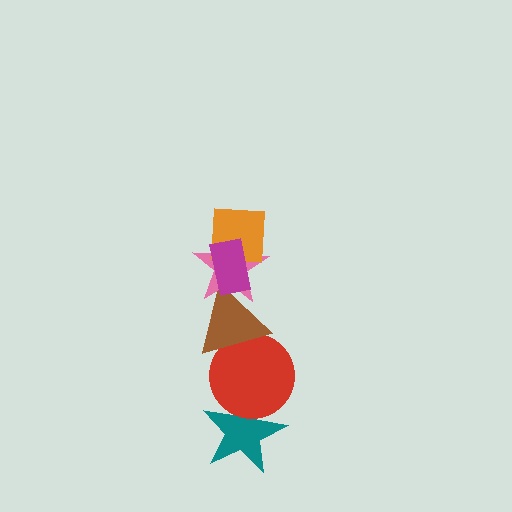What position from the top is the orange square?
The orange square is 2nd from the top.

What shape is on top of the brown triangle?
The pink star is on top of the brown triangle.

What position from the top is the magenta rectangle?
The magenta rectangle is 1st from the top.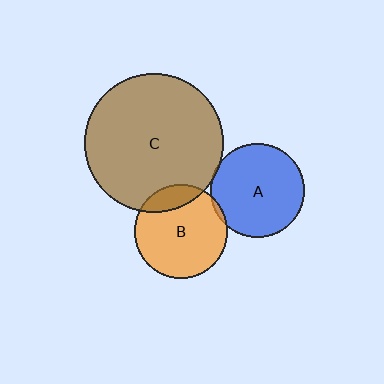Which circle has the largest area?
Circle C (brown).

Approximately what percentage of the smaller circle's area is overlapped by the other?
Approximately 5%.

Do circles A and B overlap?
Yes.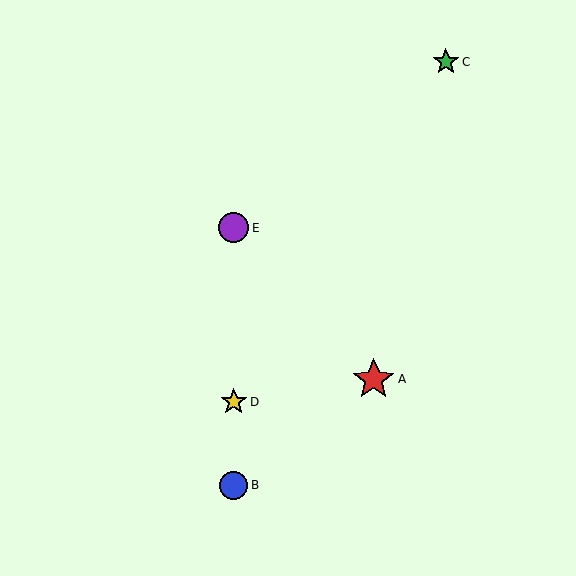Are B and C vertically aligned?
No, B is at x≈234 and C is at x≈446.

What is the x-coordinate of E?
Object E is at x≈234.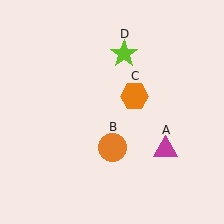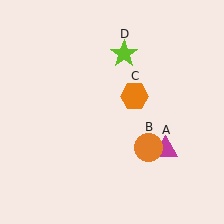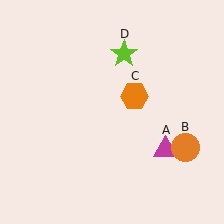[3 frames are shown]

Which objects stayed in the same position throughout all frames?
Magenta triangle (object A) and orange hexagon (object C) and lime star (object D) remained stationary.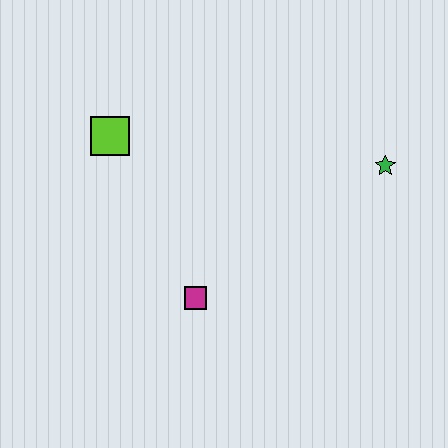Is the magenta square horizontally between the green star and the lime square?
Yes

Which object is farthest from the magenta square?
The green star is farthest from the magenta square.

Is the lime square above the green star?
Yes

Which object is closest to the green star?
The magenta square is closest to the green star.